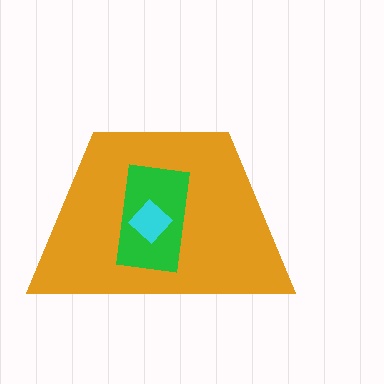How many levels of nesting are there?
3.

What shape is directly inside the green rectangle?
The cyan diamond.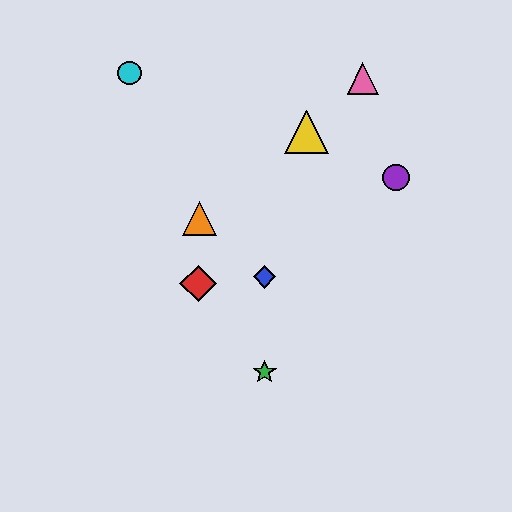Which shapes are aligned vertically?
The blue diamond, the green star are aligned vertically.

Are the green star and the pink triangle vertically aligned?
No, the green star is at x≈265 and the pink triangle is at x≈363.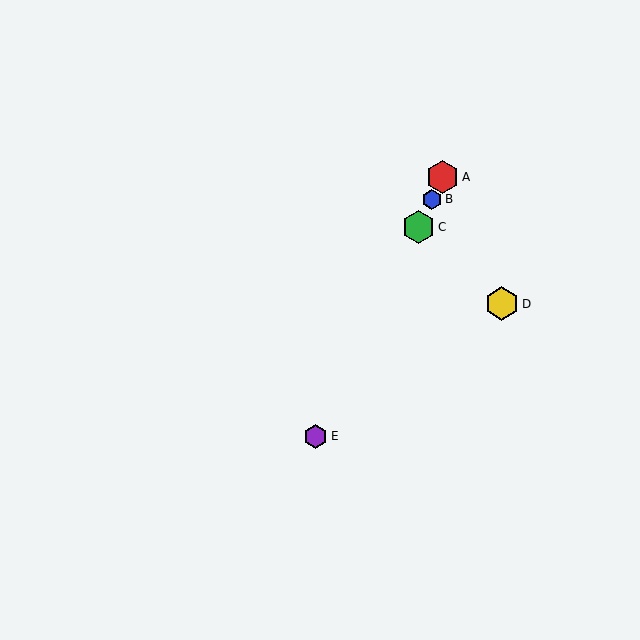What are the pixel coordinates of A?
Object A is at (443, 177).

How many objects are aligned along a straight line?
4 objects (A, B, C, E) are aligned along a straight line.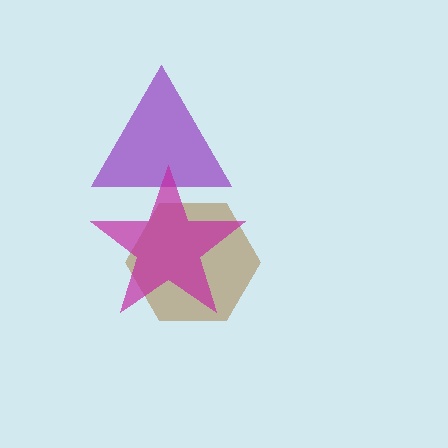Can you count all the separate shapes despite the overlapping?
Yes, there are 3 separate shapes.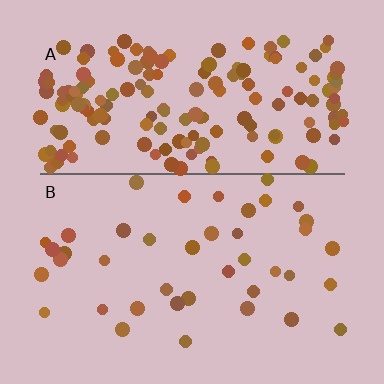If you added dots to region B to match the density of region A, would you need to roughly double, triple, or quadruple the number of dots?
Approximately quadruple.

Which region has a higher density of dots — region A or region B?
A (the top).